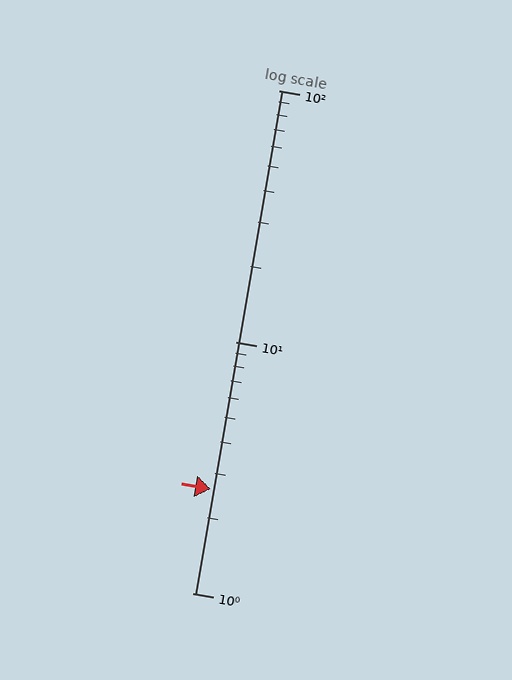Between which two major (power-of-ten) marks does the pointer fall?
The pointer is between 1 and 10.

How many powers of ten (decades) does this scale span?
The scale spans 2 decades, from 1 to 100.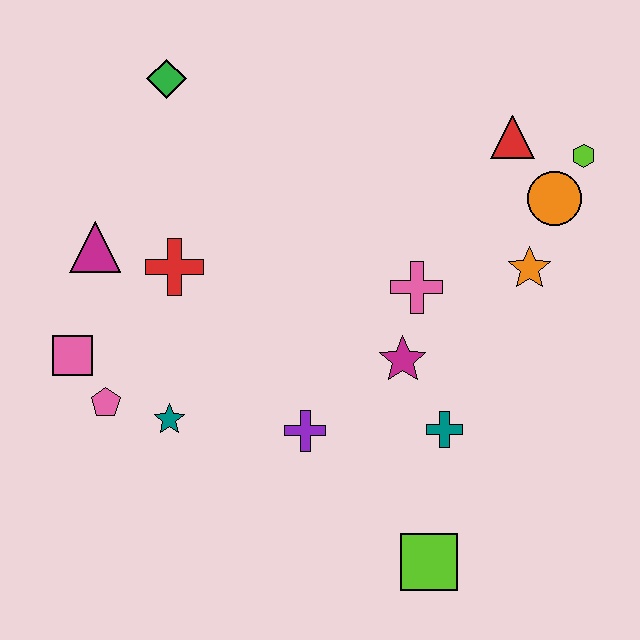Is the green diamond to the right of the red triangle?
No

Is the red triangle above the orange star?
Yes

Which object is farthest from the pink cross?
The pink square is farthest from the pink cross.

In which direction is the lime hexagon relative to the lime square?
The lime hexagon is above the lime square.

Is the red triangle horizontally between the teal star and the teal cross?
No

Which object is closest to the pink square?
The pink pentagon is closest to the pink square.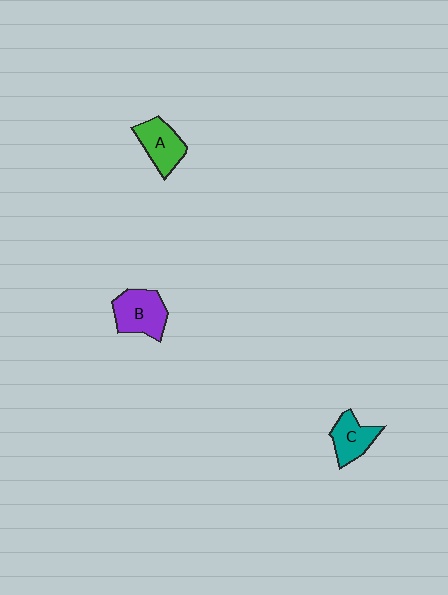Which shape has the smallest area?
Shape C (teal).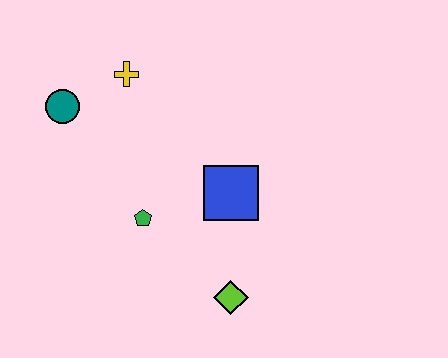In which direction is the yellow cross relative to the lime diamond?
The yellow cross is above the lime diamond.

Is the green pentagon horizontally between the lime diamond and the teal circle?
Yes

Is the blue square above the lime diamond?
Yes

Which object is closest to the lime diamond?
The blue square is closest to the lime diamond.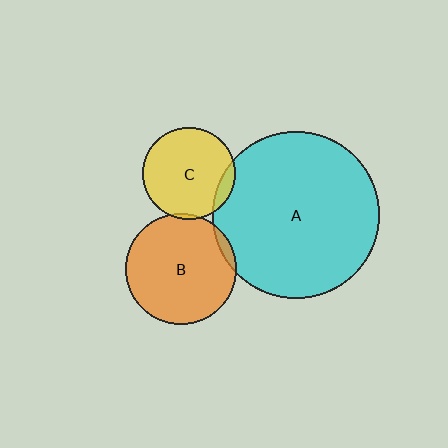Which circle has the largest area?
Circle A (cyan).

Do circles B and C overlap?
Yes.